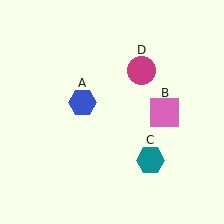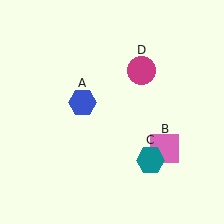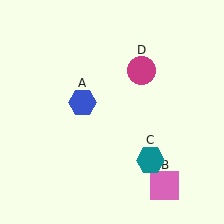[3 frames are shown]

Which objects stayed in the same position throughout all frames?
Blue hexagon (object A) and teal hexagon (object C) and magenta circle (object D) remained stationary.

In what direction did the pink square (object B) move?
The pink square (object B) moved down.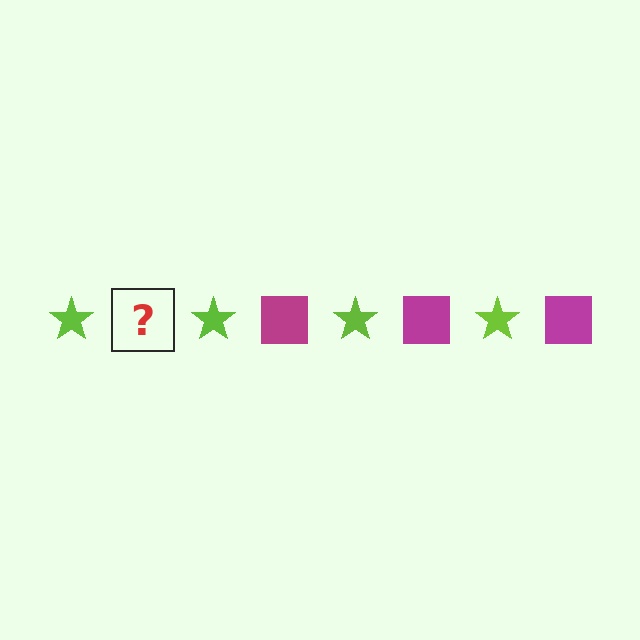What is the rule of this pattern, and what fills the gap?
The rule is that the pattern alternates between lime star and magenta square. The gap should be filled with a magenta square.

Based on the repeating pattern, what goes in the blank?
The blank should be a magenta square.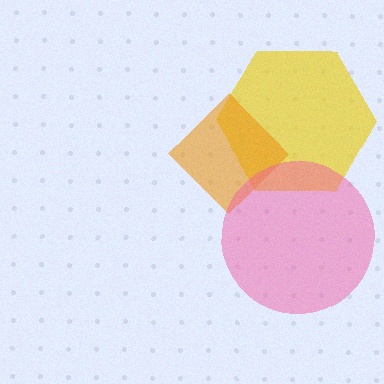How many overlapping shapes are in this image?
There are 3 overlapping shapes in the image.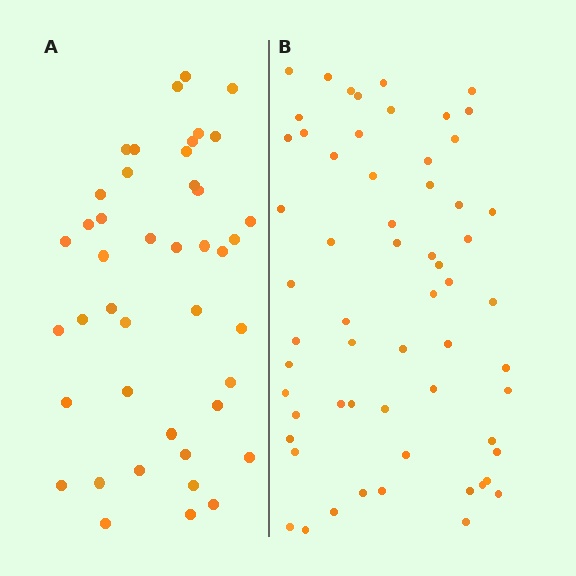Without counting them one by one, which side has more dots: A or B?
Region B (the right region) has more dots.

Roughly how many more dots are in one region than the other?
Region B has approximately 15 more dots than region A.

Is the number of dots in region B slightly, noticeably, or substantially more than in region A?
Region B has noticeably more, but not dramatically so. The ratio is roughly 1.4 to 1.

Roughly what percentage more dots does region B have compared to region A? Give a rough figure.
About 40% more.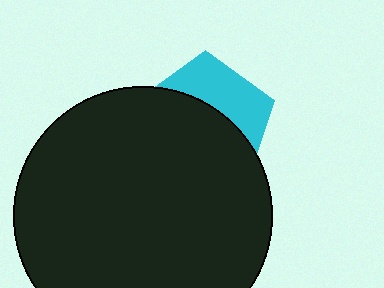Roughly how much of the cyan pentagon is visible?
A small part of it is visible (roughly 36%).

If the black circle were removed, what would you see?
You would see the complete cyan pentagon.